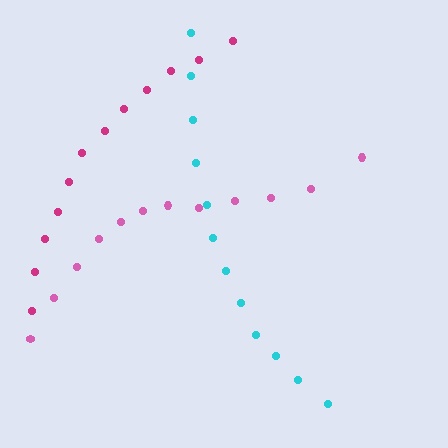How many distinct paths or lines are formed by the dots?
There are 3 distinct paths.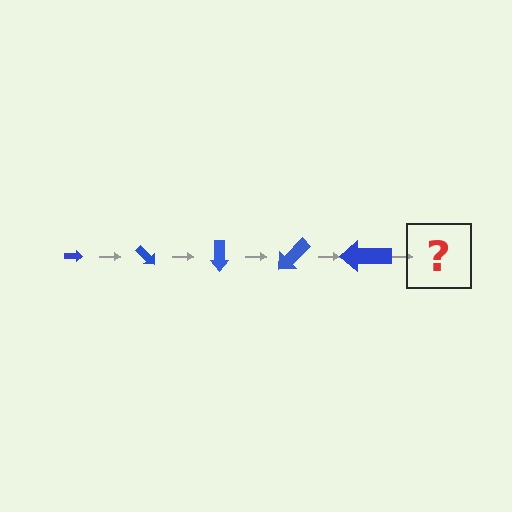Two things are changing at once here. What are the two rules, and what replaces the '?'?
The two rules are that the arrow grows larger each step and it rotates 45 degrees each step. The '?' should be an arrow, larger than the previous one and rotated 225 degrees from the start.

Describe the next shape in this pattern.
It should be an arrow, larger than the previous one and rotated 225 degrees from the start.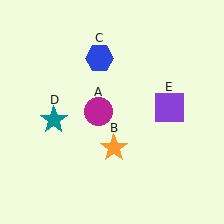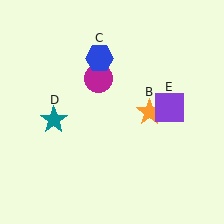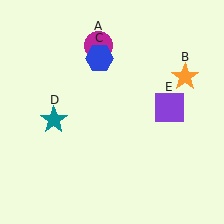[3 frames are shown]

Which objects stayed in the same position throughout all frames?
Blue hexagon (object C) and teal star (object D) and purple square (object E) remained stationary.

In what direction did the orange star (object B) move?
The orange star (object B) moved up and to the right.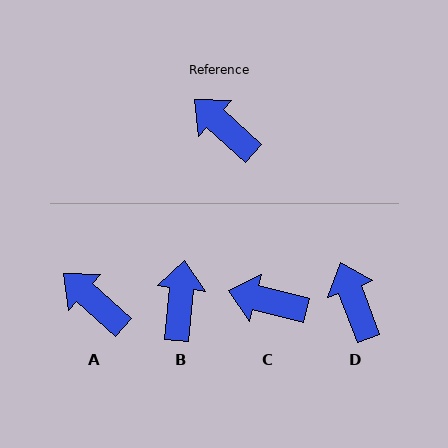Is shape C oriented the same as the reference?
No, it is off by about 28 degrees.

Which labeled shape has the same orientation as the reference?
A.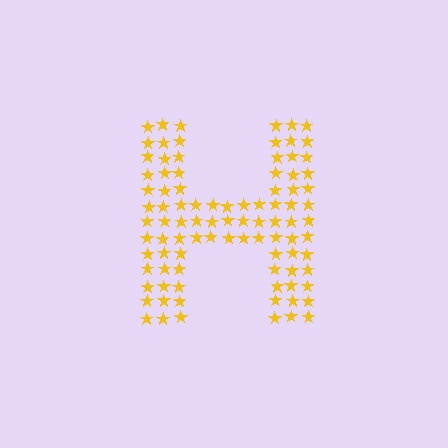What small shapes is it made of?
It is made of small stars.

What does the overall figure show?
The overall figure shows the letter H.